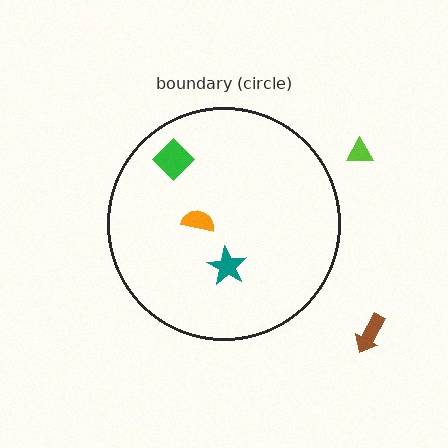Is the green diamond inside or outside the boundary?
Inside.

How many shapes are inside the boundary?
3 inside, 2 outside.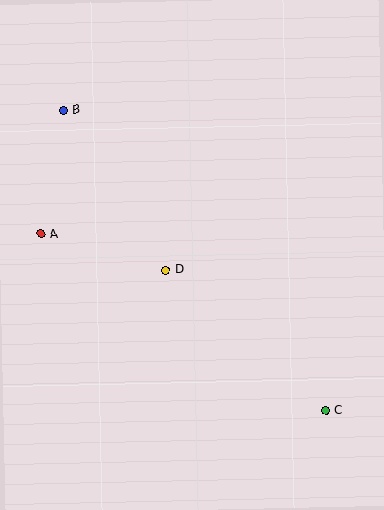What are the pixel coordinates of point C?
Point C is at (326, 411).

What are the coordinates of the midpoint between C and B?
The midpoint between C and B is at (194, 260).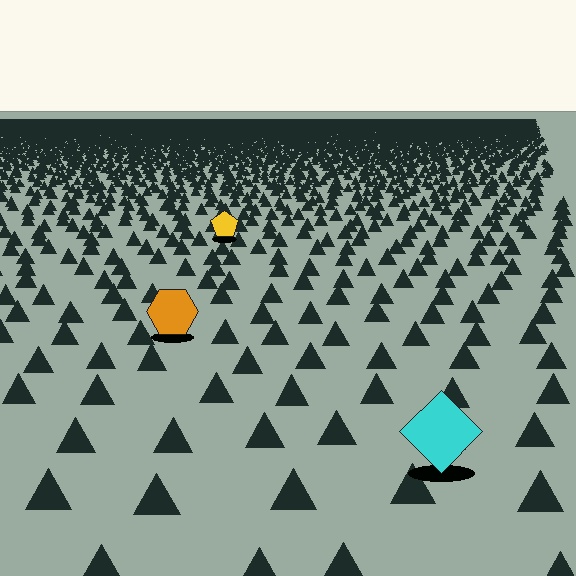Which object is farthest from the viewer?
The yellow pentagon is farthest from the viewer. It appears smaller and the ground texture around it is denser.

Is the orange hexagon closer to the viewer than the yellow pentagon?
Yes. The orange hexagon is closer — you can tell from the texture gradient: the ground texture is coarser near it.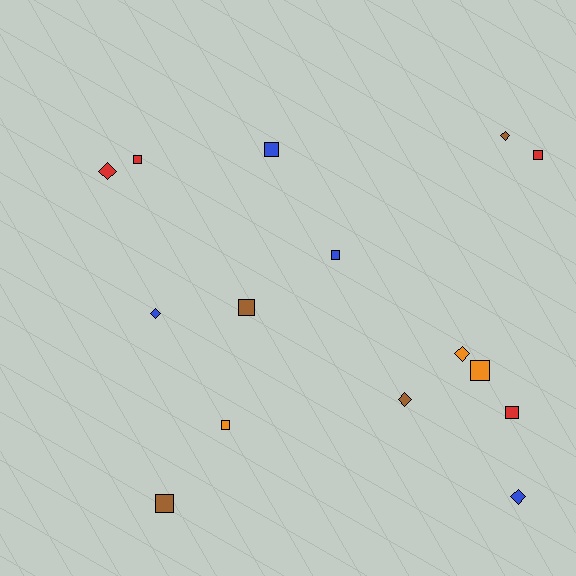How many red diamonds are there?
There is 1 red diamond.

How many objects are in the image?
There are 15 objects.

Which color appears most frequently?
Blue, with 4 objects.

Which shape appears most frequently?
Square, with 9 objects.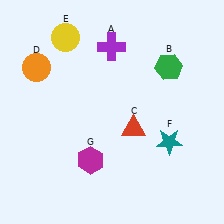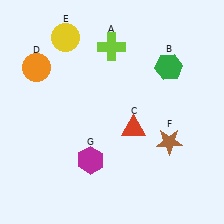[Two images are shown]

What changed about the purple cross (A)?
In Image 1, A is purple. In Image 2, it changed to lime.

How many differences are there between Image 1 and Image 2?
There are 2 differences between the two images.